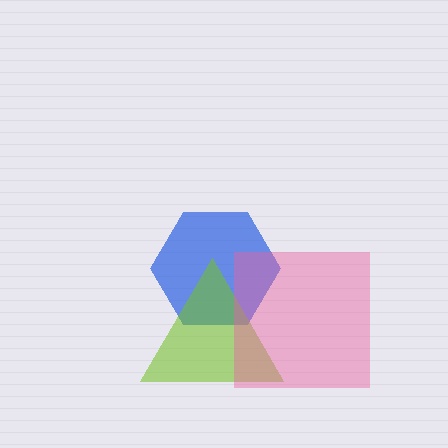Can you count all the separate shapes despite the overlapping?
Yes, there are 3 separate shapes.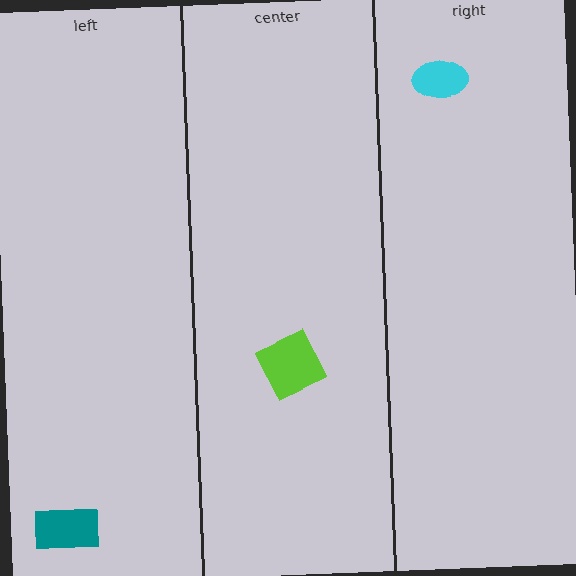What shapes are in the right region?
The cyan ellipse.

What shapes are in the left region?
The teal rectangle.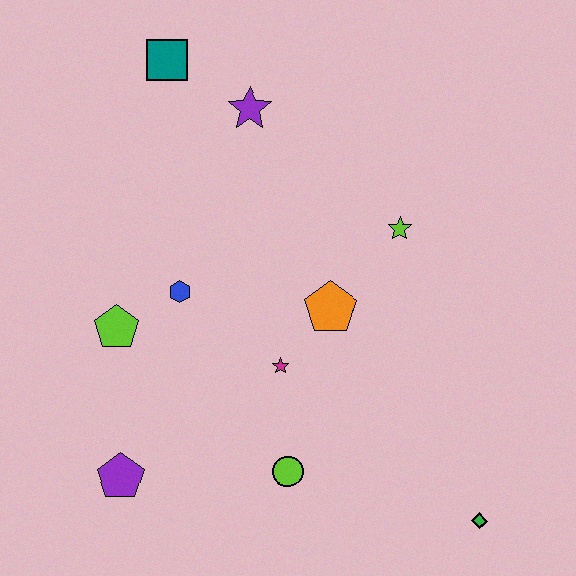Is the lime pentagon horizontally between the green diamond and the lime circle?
No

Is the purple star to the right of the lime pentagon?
Yes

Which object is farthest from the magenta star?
The teal square is farthest from the magenta star.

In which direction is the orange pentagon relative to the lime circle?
The orange pentagon is above the lime circle.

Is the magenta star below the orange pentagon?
Yes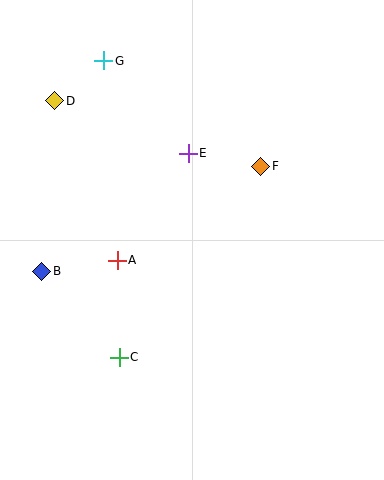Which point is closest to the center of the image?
Point A at (117, 260) is closest to the center.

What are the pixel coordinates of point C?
Point C is at (119, 357).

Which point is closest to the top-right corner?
Point F is closest to the top-right corner.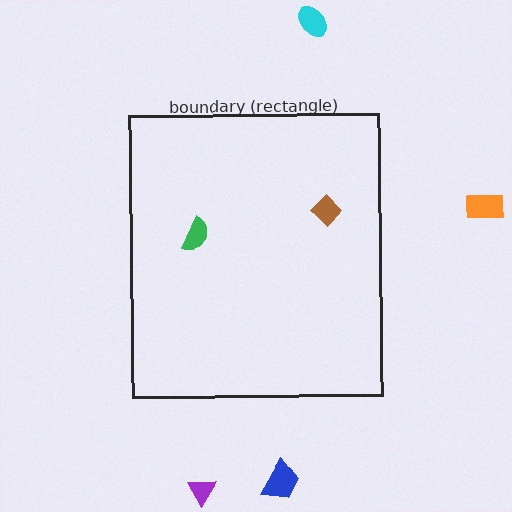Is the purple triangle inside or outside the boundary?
Outside.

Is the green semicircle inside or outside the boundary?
Inside.